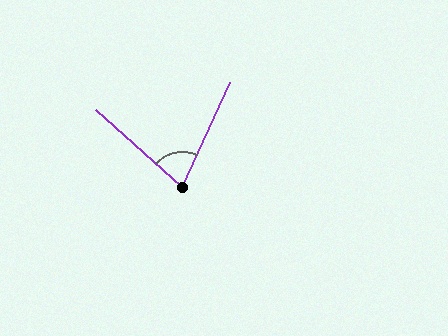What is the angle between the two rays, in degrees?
Approximately 73 degrees.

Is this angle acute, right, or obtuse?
It is acute.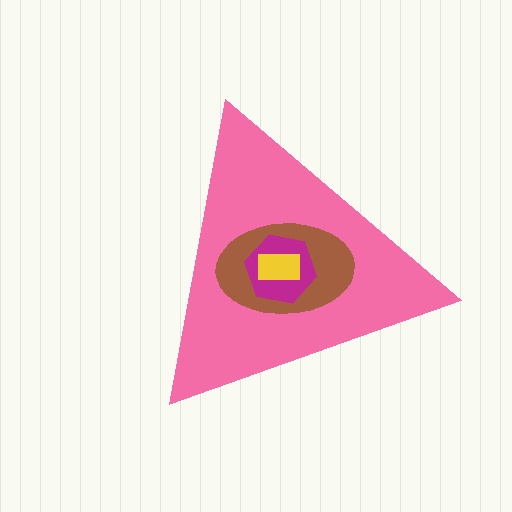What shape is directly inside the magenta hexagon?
The yellow rectangle.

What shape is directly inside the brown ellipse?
The magenta hexagon.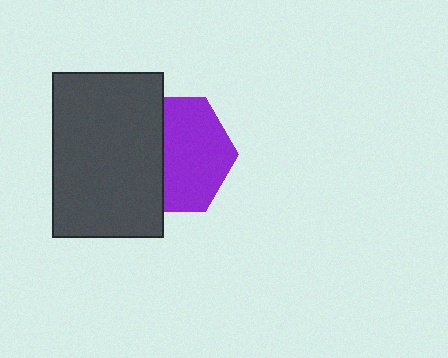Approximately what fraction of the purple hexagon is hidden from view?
Roughly 41% of the purple hexagon is hidden behind the dark gray rectangle.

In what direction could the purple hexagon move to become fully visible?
The purple hexagon could move right. That would shift it out from behind the dark gray rectangle entirely.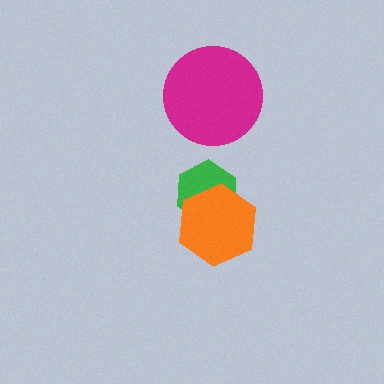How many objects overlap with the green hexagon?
1 object overlaps with the green hexagon.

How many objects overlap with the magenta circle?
0 objects overlap with the magenta circle.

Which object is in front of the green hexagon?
The orange hexagon is in front of the green hexagon.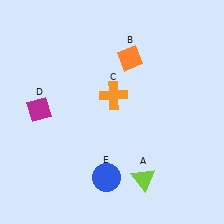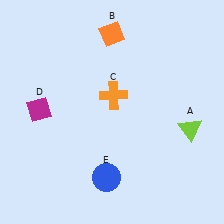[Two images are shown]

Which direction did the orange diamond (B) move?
The orange diamond (B) moved up.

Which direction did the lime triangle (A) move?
The lime triangle (A) moved up.